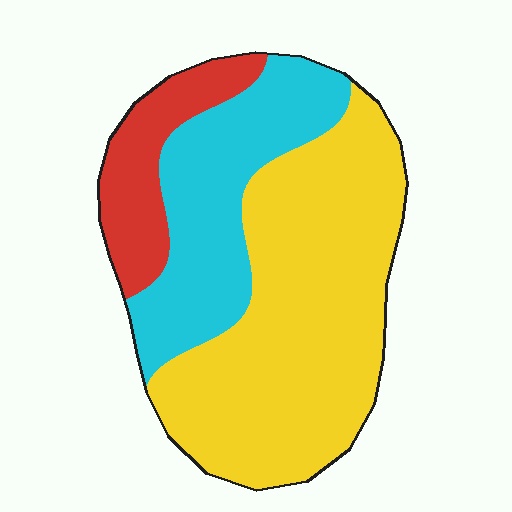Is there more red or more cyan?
Cyan.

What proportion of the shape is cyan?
Cyan takes up between a sixth and a third of the shape.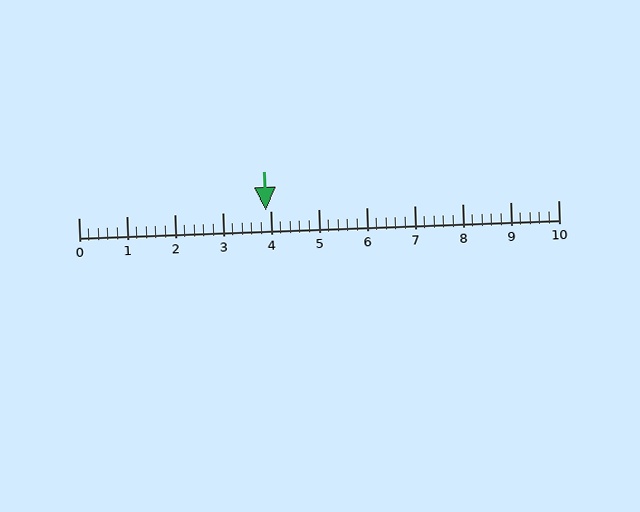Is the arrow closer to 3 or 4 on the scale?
The arrow is closer to 4.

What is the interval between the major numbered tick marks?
The major tick marks are spaced 1 units apart.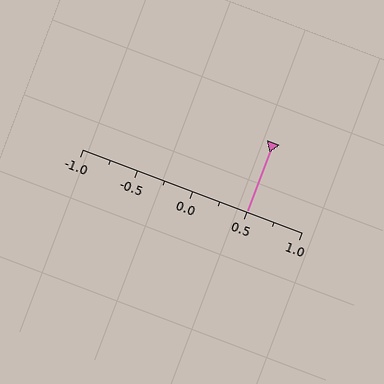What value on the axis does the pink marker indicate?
The marker indicates approximately 0.5.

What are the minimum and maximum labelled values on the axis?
The axis runs from -1.0 to 1.0.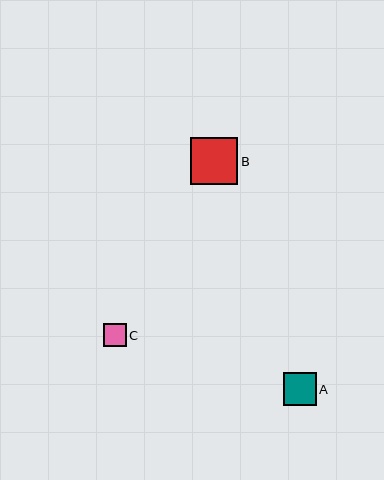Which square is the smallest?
Square C is the smallest with a size of approximately 23 pixels.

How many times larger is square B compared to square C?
Square B is approximately 2.1 times the size of square C.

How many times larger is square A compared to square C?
Square A is approximately 1.5 times the size of square C.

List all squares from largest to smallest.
From largest to smallest: B, A, C.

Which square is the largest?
Square B is the largest with a size of approximately 47 pixels.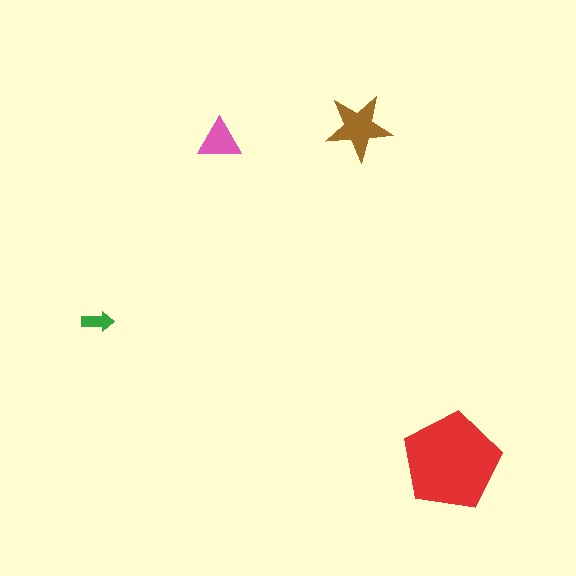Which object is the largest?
The red pentagon.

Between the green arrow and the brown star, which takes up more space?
The brown star.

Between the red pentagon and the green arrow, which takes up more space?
The red pentagon.